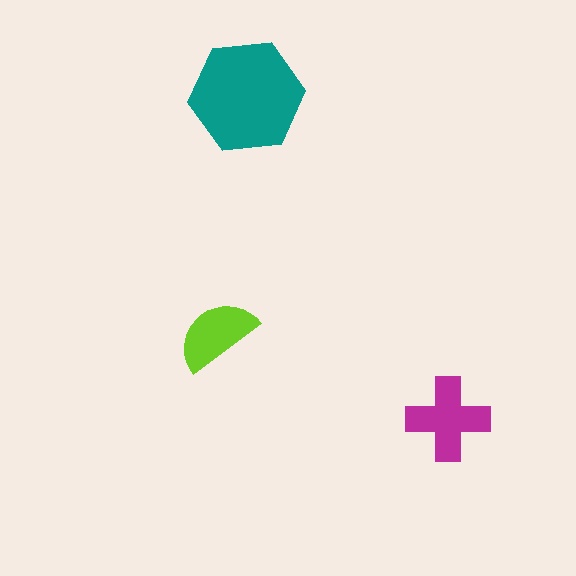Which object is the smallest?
The lime semicircle.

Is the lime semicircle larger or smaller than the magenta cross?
Smaller.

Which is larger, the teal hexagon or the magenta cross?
The teal hexagon.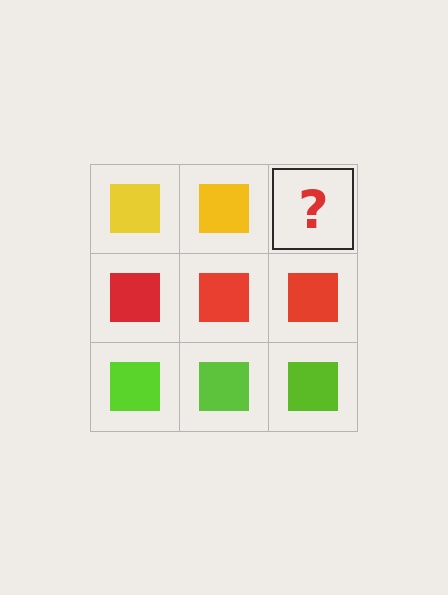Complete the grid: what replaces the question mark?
The question mark should be replaced with a yellow square.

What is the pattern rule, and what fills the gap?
The rule is that each row has a consistent color. The gap should be filled with a yellow square.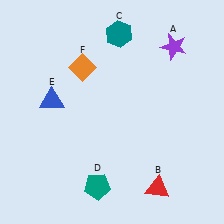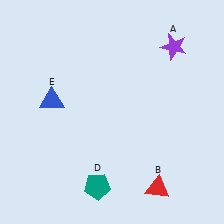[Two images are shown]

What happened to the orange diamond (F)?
The orange diamond (F) was removed in Image 2. It was in the top-left area of Image 1.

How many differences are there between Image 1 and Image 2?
There are 2 differences between the two images.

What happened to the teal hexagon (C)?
The teal hexagon (C) was removed in Image 2. It was in the top-right area of Image 1.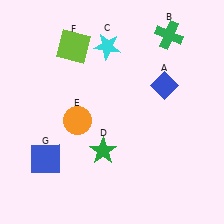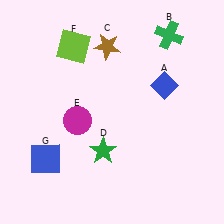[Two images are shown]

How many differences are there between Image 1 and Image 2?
There are 2 differences between the two images.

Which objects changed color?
C changed from cyan to brown. E changed from orange to magenta.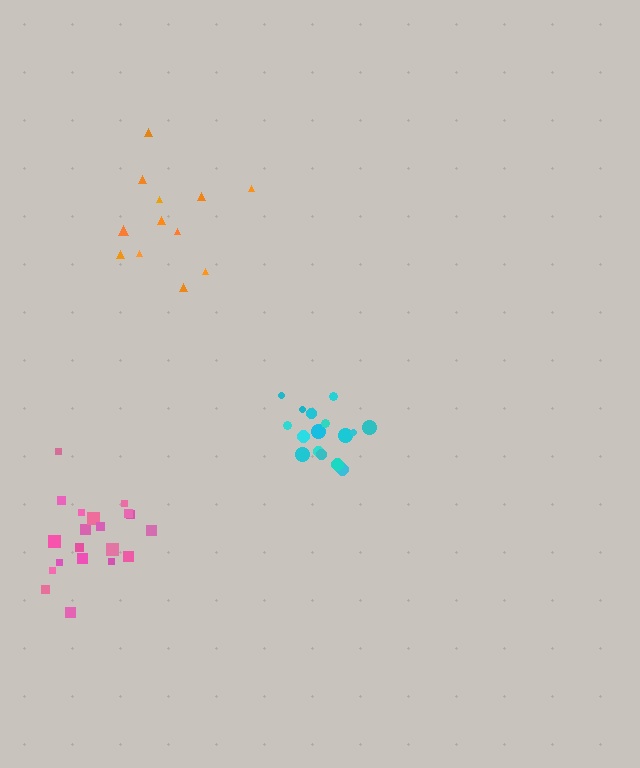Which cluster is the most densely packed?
Cyan.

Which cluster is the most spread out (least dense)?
Orange.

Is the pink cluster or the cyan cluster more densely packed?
Cyan.